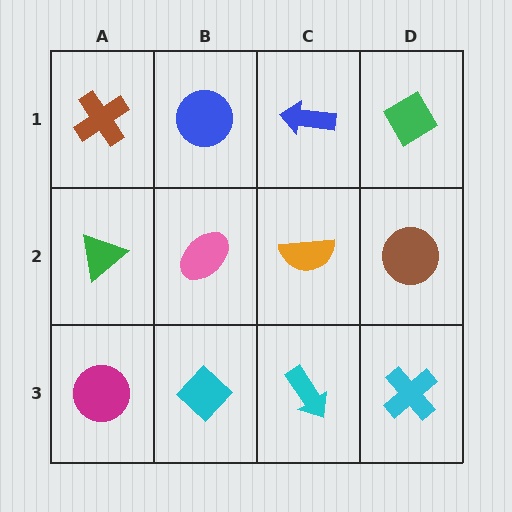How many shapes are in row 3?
4 shapes.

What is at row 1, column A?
A brown cross.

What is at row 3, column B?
A cyan diamond.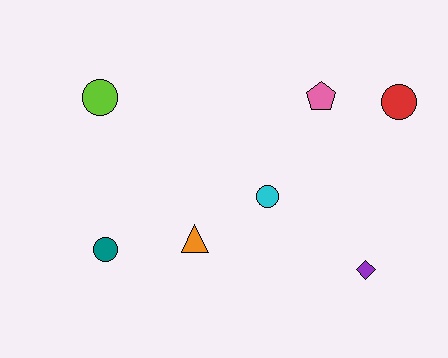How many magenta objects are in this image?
There are no magenta objects.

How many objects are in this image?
There are 7 objects.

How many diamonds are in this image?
There is 1 diamond.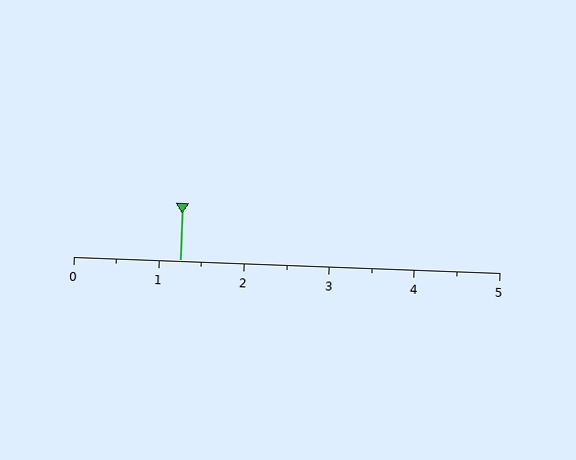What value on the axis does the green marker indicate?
The marker indicates approximately 1.2.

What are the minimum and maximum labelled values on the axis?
The axis runs from 0 to 5.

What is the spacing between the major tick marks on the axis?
The major ticks are spaced 1 apart.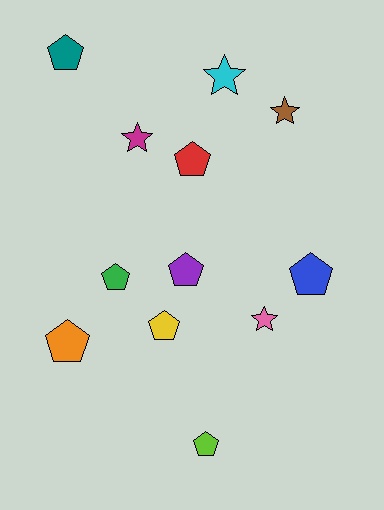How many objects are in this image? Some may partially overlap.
There are 12 objects.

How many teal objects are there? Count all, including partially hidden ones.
There is 1 teal object.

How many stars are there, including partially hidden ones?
There are 4 stars.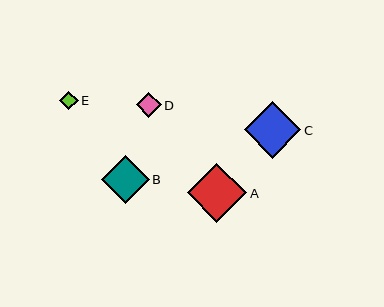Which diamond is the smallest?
Diamond E is the smallest with a size of approximately 18 pixels.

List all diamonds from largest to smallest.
From largest to smallest: A, C, B, D, E.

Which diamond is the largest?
Diamond A is the largest with a size of approximately 59 pixels.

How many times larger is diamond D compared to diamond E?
Diamond D is approximately 1.4 times the size of diamond E.